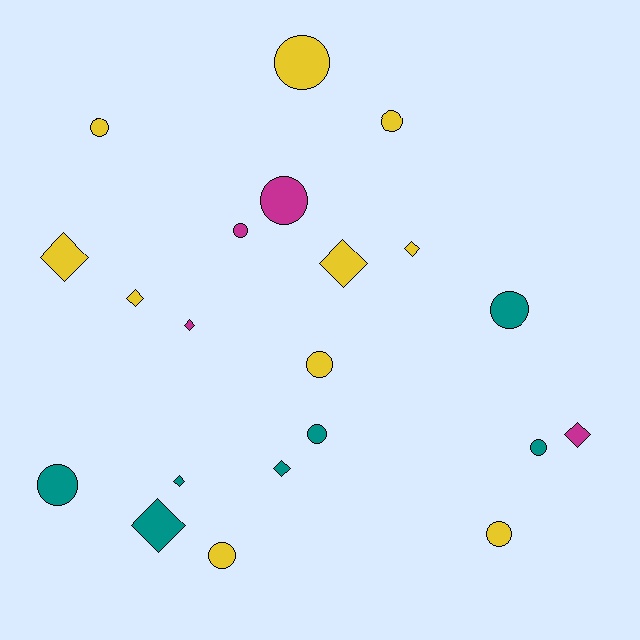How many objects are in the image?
There are 21 objects.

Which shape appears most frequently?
Circle, with 12 objects.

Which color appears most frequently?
Yellow, with 10 objects.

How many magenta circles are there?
There are 2 magenta circles.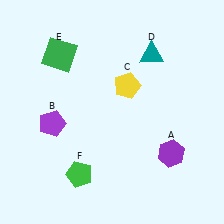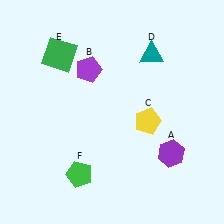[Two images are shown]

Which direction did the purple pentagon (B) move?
The purple pentagon (B) moved up.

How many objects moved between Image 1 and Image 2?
2 objects moved between the two images.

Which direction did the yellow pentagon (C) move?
The yellow pentagon (C) moved down.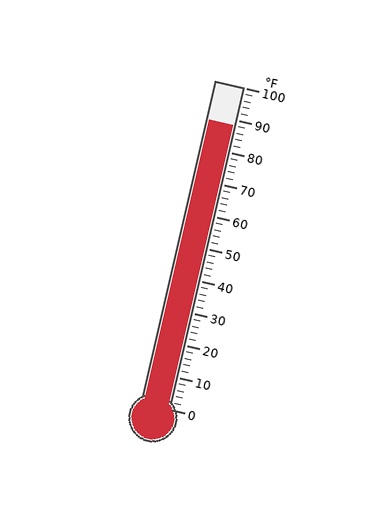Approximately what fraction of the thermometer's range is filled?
The thermometer is filled to approximately 90% of its range.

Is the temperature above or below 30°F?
The temperature is above 30°F.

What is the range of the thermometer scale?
The thermometer scale ranges from 0°F to 100°F.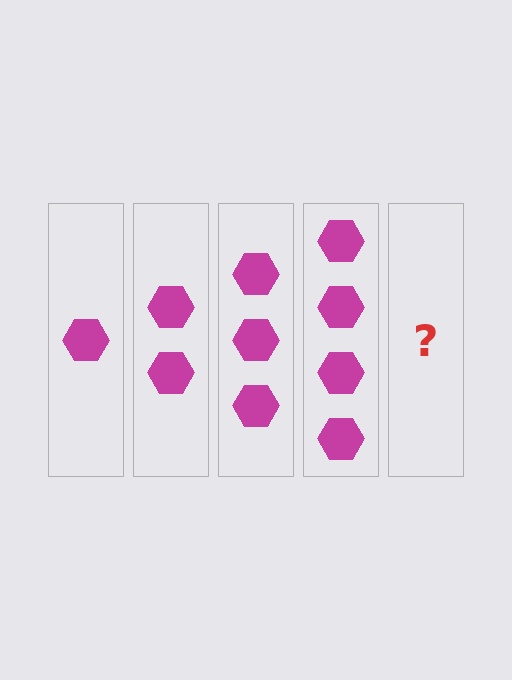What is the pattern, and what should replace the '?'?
The pattern is that each step adds one more hexagon. The '?' should be 5 hexagons.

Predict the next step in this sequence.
The next step is 5 hexagons.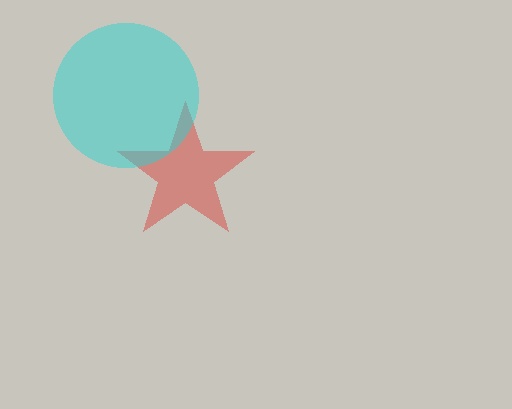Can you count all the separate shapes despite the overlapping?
Yes, there are 2 separate shapes.